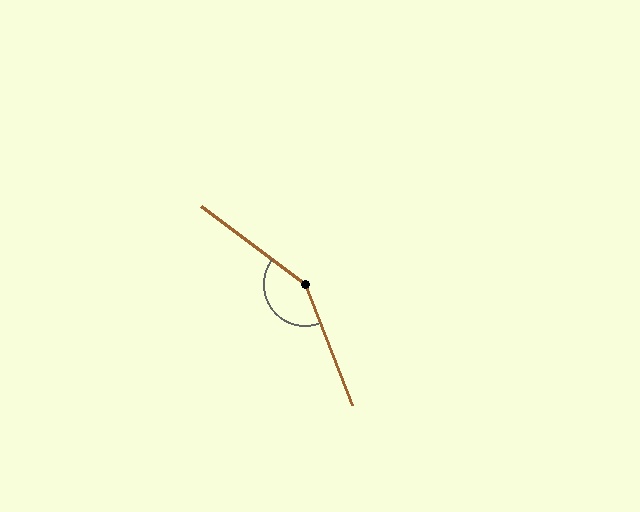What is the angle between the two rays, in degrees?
Approximately 148 degrees.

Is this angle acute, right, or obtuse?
It is obtuse.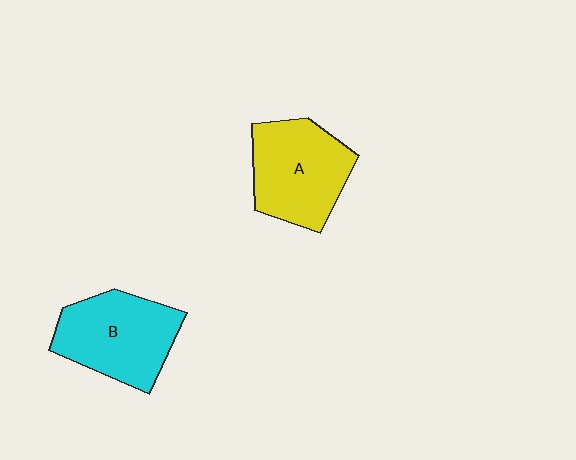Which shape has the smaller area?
Shape A (yellow).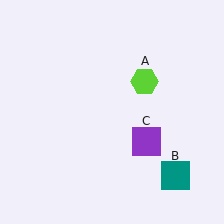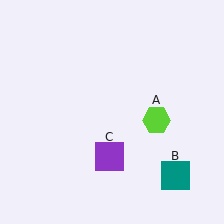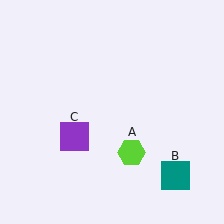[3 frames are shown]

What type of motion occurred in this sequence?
The lime hexagon (object A), purple square (object C) rotated clockwise around the center of the scene.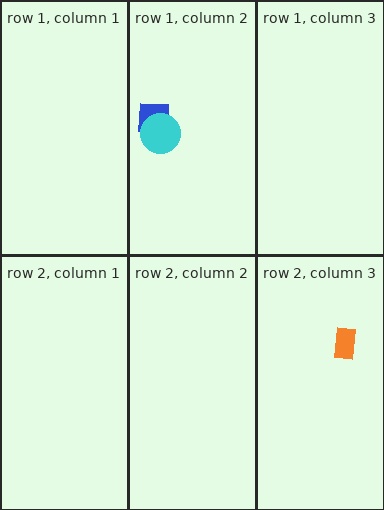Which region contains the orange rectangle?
The row 2, column 3 region.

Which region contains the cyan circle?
The row 1, column 2 region.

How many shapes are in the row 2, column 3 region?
1.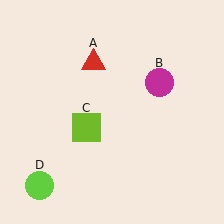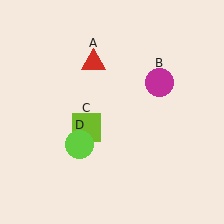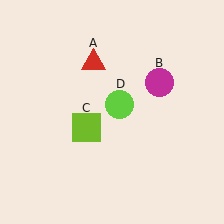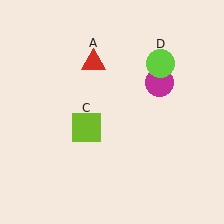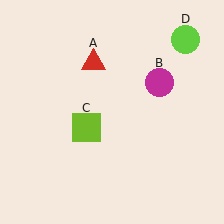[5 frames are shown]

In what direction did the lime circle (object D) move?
The lime circle (object D) moved up and to the right.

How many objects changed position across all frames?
1 object changed position: lime circle (object D).